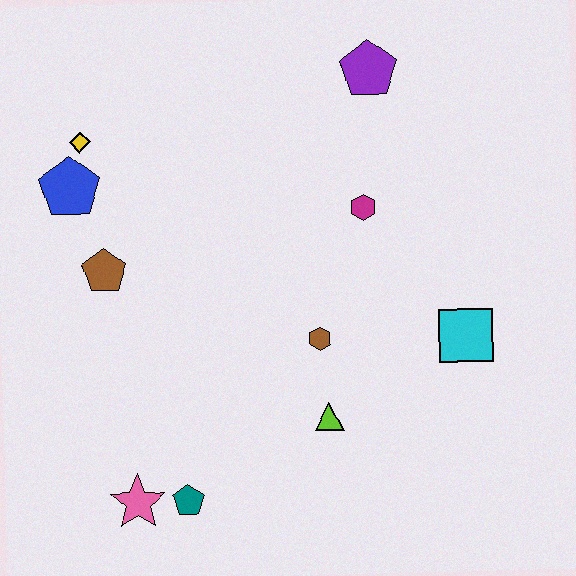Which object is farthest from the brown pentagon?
The cyan square is farthest from the brown pentagon.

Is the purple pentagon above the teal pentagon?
Yes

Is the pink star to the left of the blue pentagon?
No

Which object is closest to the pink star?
The teal pentagon is closest to the pink star.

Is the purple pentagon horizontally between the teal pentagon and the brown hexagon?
No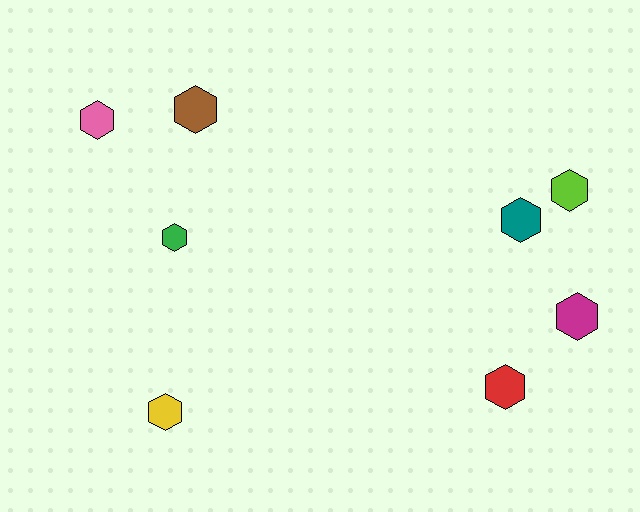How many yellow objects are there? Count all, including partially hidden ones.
There is 1 yellow object.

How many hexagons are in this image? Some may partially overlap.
There are 8 hexagons.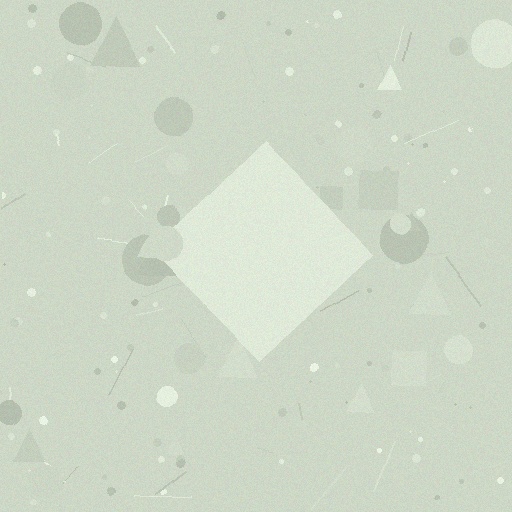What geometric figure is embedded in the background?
A diamond is embedded in the background.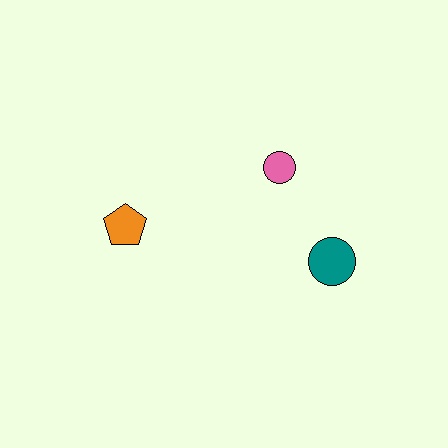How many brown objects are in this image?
There are no brown objects.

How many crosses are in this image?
There are no crosses.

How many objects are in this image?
There are 3 objects.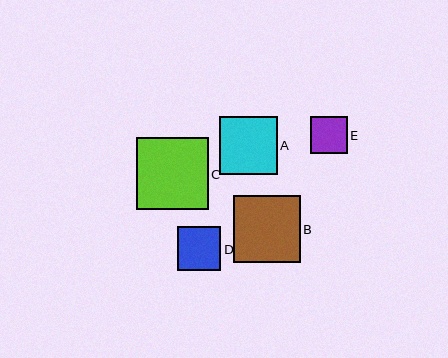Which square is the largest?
Square C is the largest with a size of approximately 71 pixels.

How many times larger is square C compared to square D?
Square C is approximately 1.6 times the size of square D.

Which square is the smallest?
Square E is the smallest with a size of approximately 36 pixels.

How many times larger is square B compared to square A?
Square B is approximately 1.2 times the size of square A.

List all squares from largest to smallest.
From largest to smallest: C, B, A, D, E.